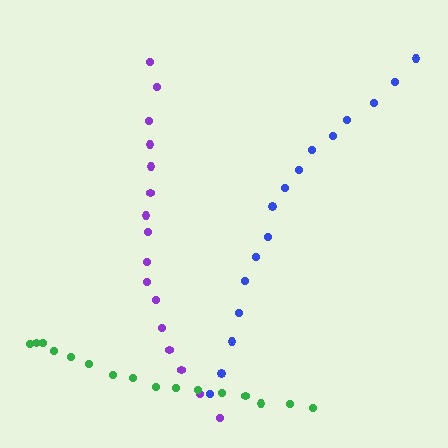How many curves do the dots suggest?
There are 3 distinct paths.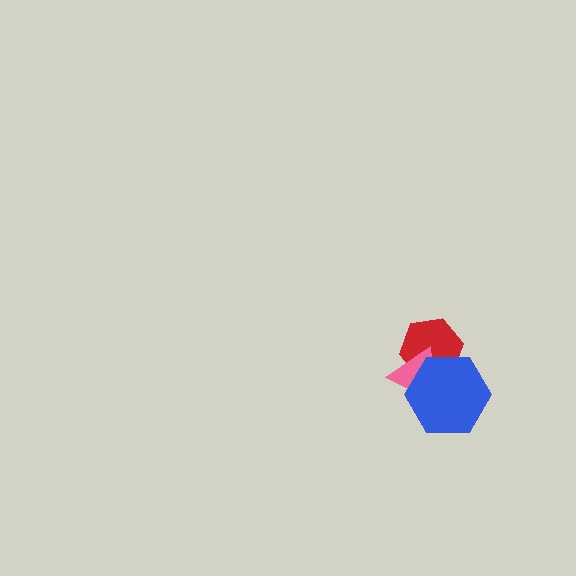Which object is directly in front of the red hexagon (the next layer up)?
The pink triangle is directly in front of the red hexagon.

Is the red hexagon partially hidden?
Yes, it is partially covered by another shape.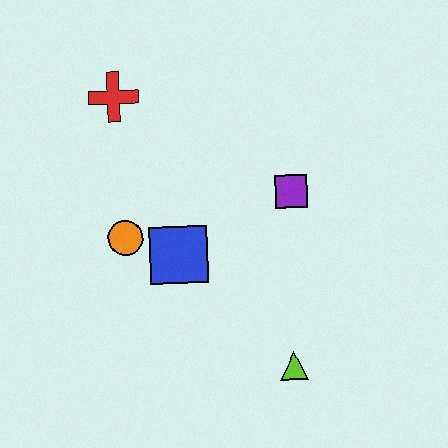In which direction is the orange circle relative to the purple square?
The orange circle is to the left of the purple square.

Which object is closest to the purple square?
The blue square is closest to the purple square.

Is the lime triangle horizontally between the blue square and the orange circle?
No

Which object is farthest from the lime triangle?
The red cross is farthest from the lime triangle.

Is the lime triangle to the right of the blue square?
Yes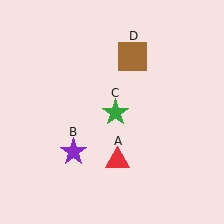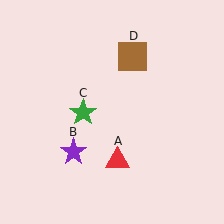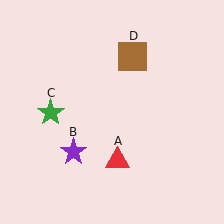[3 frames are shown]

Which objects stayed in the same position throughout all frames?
Red triangle (object A) and purple star (object B) and brown square (object D) remained stationary.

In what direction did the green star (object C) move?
The green star (object C) moved left.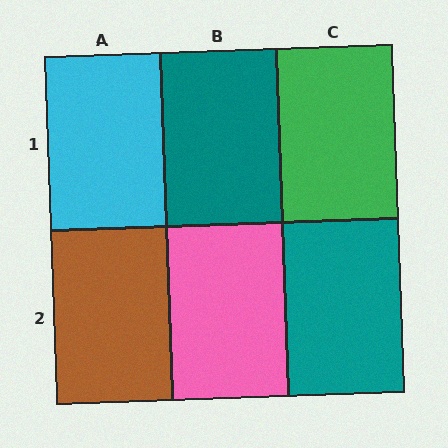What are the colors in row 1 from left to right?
Cyan, teal, green.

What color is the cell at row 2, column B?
Pink.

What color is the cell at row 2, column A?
Brown.